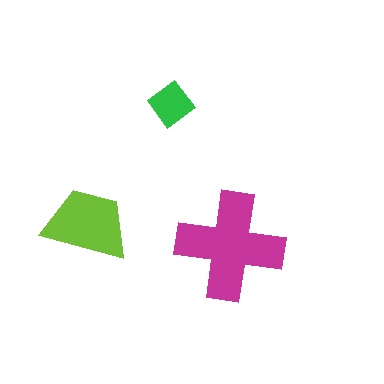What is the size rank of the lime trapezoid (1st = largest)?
2nd.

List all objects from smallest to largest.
The green diamond, the lime trapezoid, the magenta cross.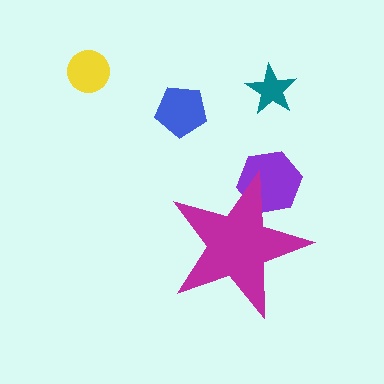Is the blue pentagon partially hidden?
No, the blue pentagon is fully visible.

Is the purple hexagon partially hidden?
Yes, the purple hexagon is partially hidden behind the magenta star.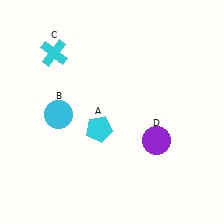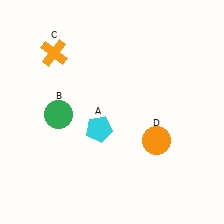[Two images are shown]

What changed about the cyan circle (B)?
In Image 1, B is cyan. In Image 2, it changed to green.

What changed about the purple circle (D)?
In Image 1, D is purple. In Image 2, it changed to orange.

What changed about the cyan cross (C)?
In Image 1, C is cyan. In Image 2, it changed to orange.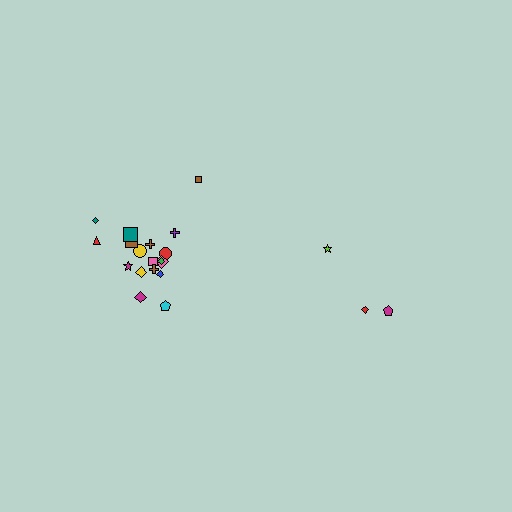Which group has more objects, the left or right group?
The left group.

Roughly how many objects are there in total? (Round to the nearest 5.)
Roughly 20 objects in total.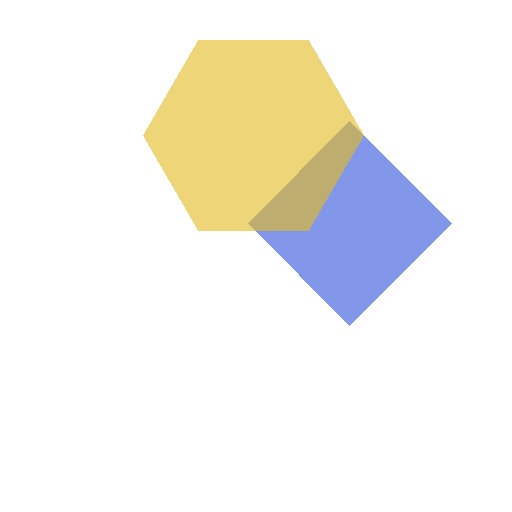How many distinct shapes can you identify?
There are 2 distinct shapes: a blue diamond, a yellow hexagon.